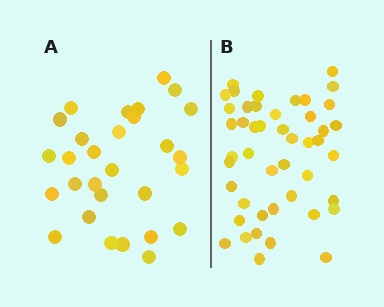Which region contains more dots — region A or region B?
Region B (the right region) has more dots.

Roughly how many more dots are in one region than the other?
Region B has approximately 15 more dots than region A.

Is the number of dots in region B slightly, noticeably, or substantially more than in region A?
Region B has substantially more. The ratio is roughly 1.6 to 1.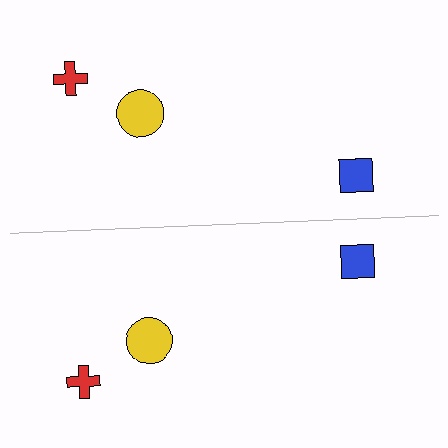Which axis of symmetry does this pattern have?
The pattern has a horizontal axis of symmetry running through the center of the image.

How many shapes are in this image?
There are 6 shapes in this image.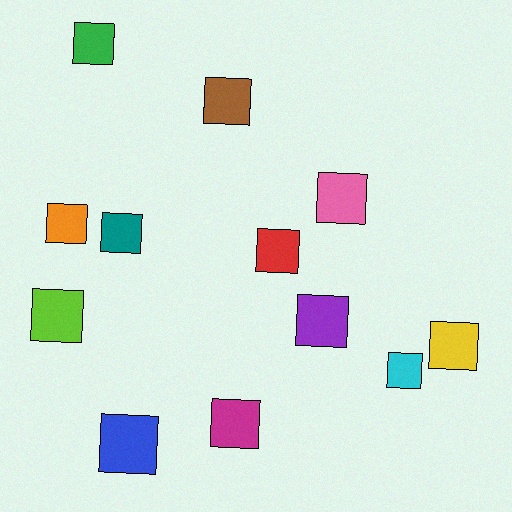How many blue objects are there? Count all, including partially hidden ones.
There is 1 blue object.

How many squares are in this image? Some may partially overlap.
There are 12 squares.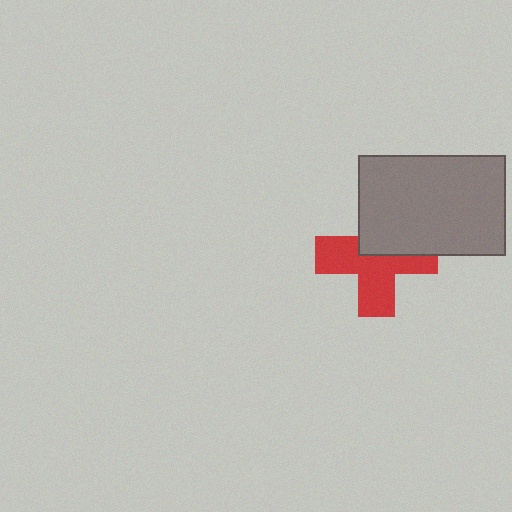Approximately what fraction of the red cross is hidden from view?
Roughly 40% of the red cross is hidden behind the gray rectangle.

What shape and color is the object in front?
The object in front is a gray rectangle.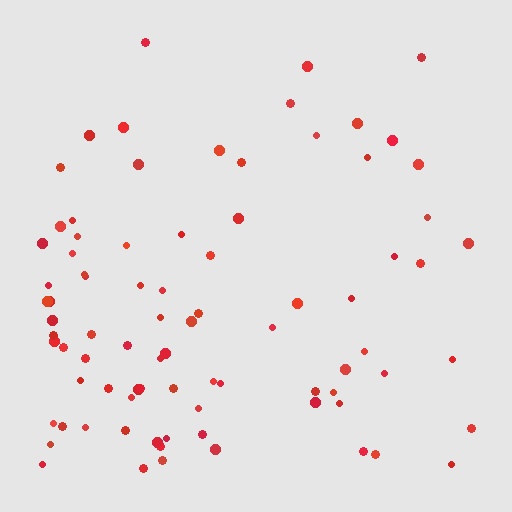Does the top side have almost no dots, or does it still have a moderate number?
Still a moderate number, just noticeably fewer than the bottom.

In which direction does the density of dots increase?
From top to bottom, with the bottom side densest.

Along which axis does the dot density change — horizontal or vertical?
Vertical.